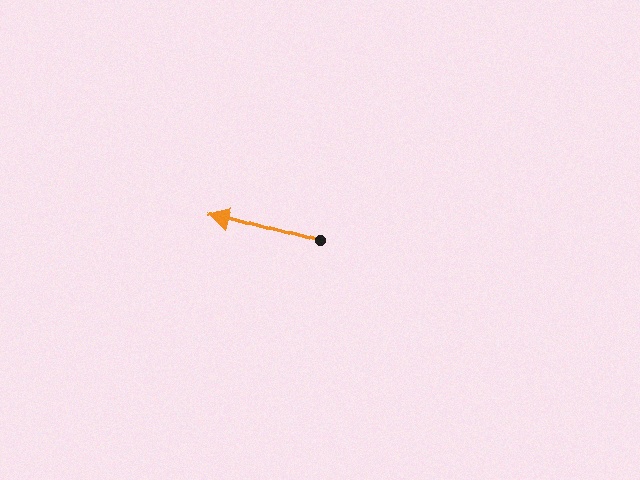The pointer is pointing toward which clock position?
Roughly 10 o'clock.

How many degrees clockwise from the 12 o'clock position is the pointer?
Approximately 286 degrees.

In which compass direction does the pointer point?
West.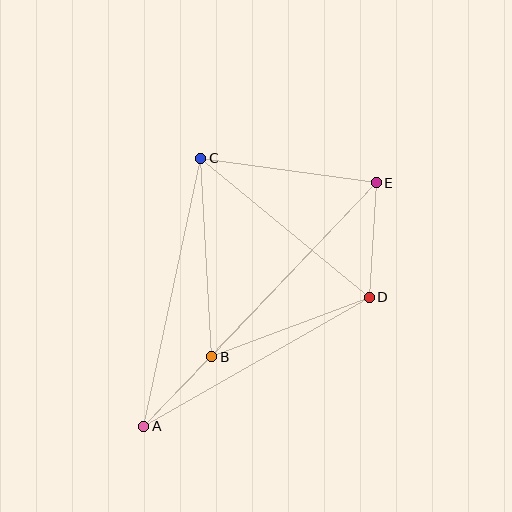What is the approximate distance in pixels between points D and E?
The distance between D and E is approximately 115 pixels.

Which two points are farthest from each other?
Points A and E are farthest from each other.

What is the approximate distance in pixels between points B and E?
The distance between B and E is approximately 240 pixels.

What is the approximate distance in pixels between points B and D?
The distance between B and D is approximately 168 pixels.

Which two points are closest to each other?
Points A and B are closest to each other.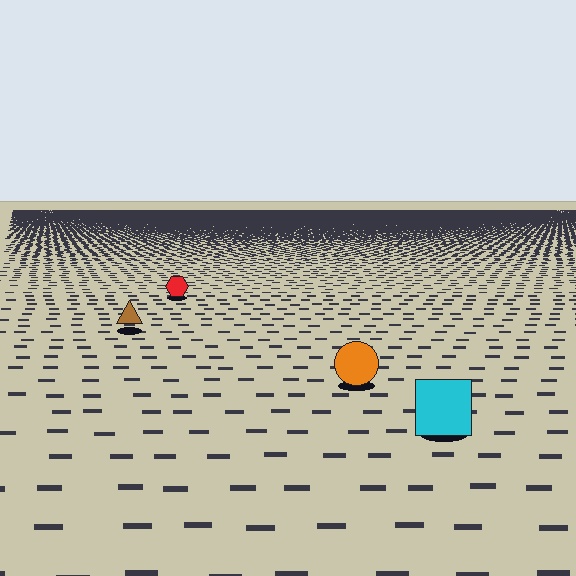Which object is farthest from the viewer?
The red hexagon is farthest from the viewer. It appears smaller and the ground texture around it is denser.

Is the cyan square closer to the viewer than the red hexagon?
Yes. The cyan square is closer — you can tell from the texture gradient: the ground texture is coarser near it.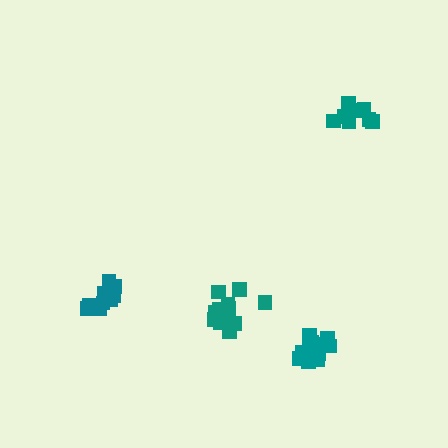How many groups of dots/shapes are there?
There are 4 groups.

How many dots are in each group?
Group 1: 13 dots, Group 2: 11 dots, Group 3: 13 dots, Group 4: 9 dots (46 total).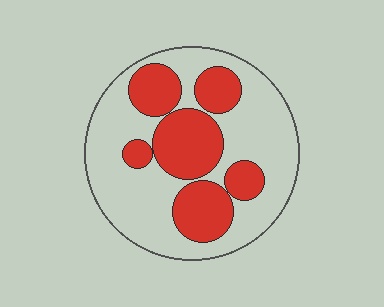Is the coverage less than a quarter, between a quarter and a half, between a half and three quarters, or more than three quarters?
Between a quarter and a half.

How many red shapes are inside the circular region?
6.